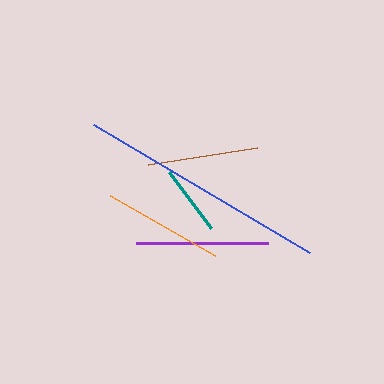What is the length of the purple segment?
The purple segment is approximately 132 pixels long.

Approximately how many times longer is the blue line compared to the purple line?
The blue line is approximately 1.9 times the length of the purple line.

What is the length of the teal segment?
The teal segment is approximately 70 pixels long.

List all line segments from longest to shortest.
From longest to shortest: blue, purple, orange, brown, teal.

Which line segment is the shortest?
The teal line is the shortest at approximately 70 pixels.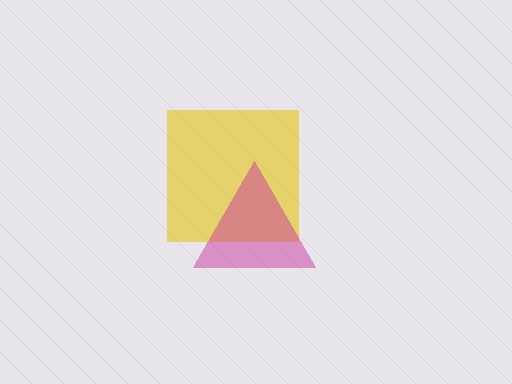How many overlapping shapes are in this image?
There are 2 overlapping shapes in the image.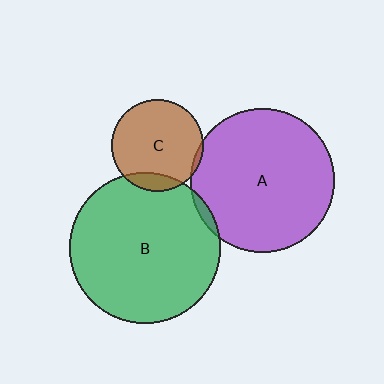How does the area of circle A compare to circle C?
Approximately 2.4 times.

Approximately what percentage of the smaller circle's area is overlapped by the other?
Approximately 5%.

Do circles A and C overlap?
Yes.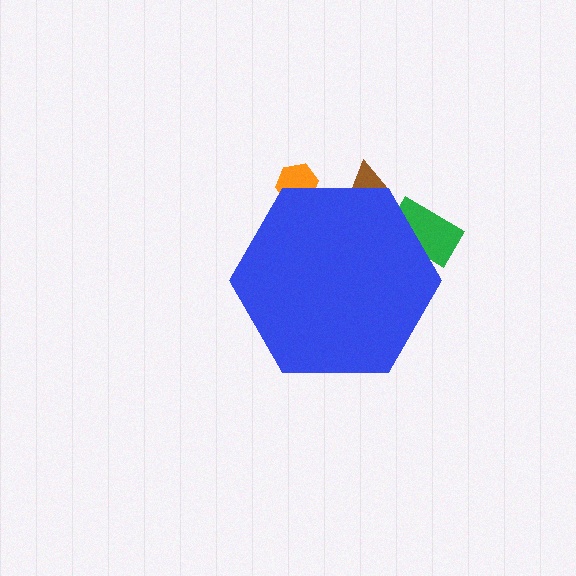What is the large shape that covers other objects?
A blue hexagon.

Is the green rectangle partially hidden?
Yes, the green rectangle is partially hidden behind the blue hexagon.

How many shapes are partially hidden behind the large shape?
3 shapes are partially hidden.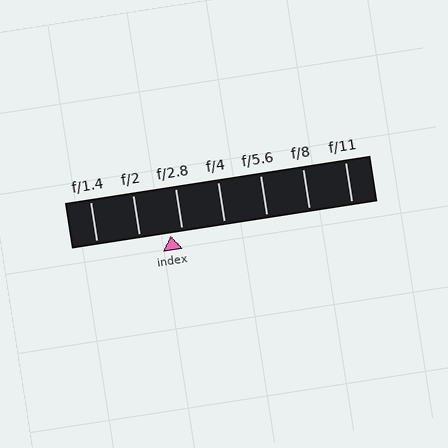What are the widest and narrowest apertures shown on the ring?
The widest aperture shown is f/1.4 and the narrowest is f/11.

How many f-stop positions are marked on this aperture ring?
There are 7 f-stop positions marked.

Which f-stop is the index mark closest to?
The index mark is closest to f/2.8.